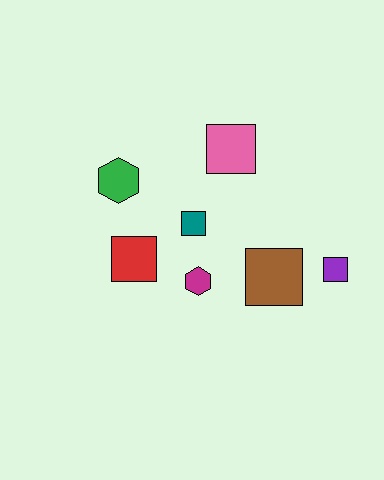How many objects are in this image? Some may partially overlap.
There are 7 objects.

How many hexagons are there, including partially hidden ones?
There are 2 hexagons.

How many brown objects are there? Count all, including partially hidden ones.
There is 1 brown object.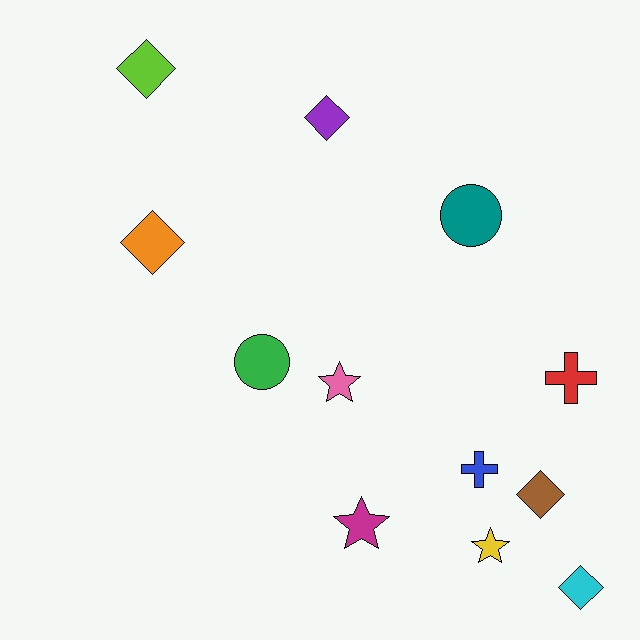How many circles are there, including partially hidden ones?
There are 2 circles.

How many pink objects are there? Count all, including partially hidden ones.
There is 1 pink object.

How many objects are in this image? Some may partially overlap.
There are 12 objects.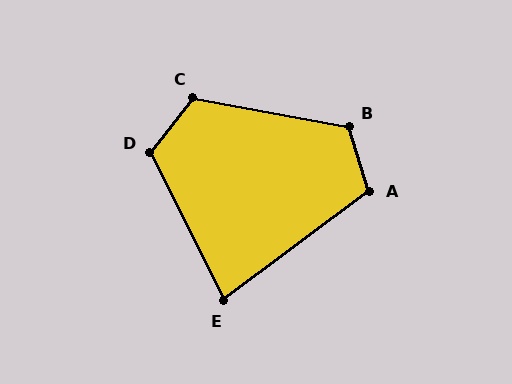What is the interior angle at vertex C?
Approximately 118 degrees (obtuse).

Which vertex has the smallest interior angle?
E, at approximately 80 degrees.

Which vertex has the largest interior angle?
B, at approximately 118 degrees.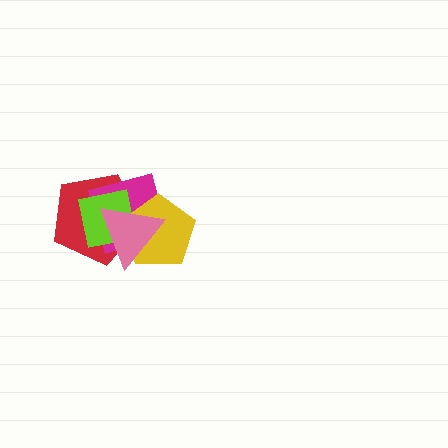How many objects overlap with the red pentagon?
4 objects overlap with the red pentagon.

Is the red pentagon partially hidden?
Yes, it is partially covered by another shape.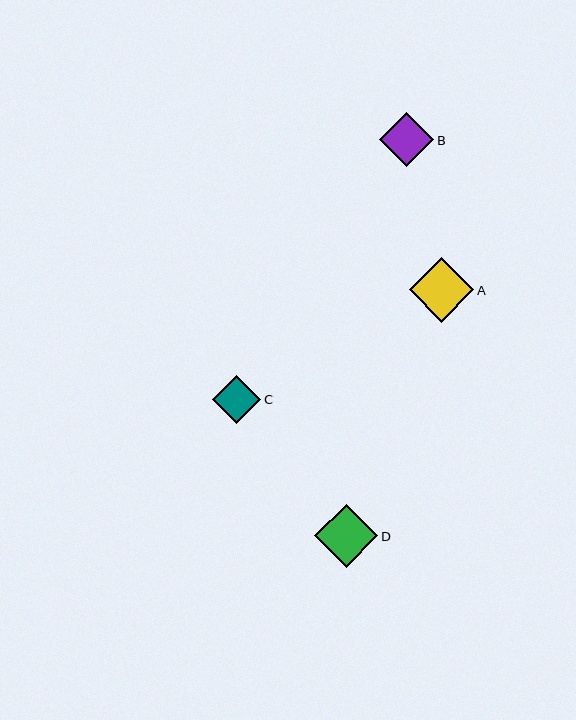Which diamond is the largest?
Diamond A is the largest with a size of approximately 64 pixels.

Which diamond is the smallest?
Diamond C is the smallest with a size of approximately 48 pixels.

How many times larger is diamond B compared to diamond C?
Diamond B is approximately 1.1 times the size of diamond C.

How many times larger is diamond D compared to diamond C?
Diamond D is approximately 1.3 times the size of diamond C.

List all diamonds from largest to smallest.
From largest to smallest: A, D, B, C.